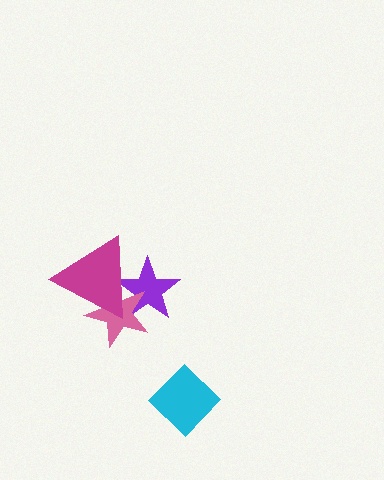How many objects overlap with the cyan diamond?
0 objects overlap with the cyan diamond.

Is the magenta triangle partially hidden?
No, no other shape covers it.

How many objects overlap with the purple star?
2 objects overlap with the purple star.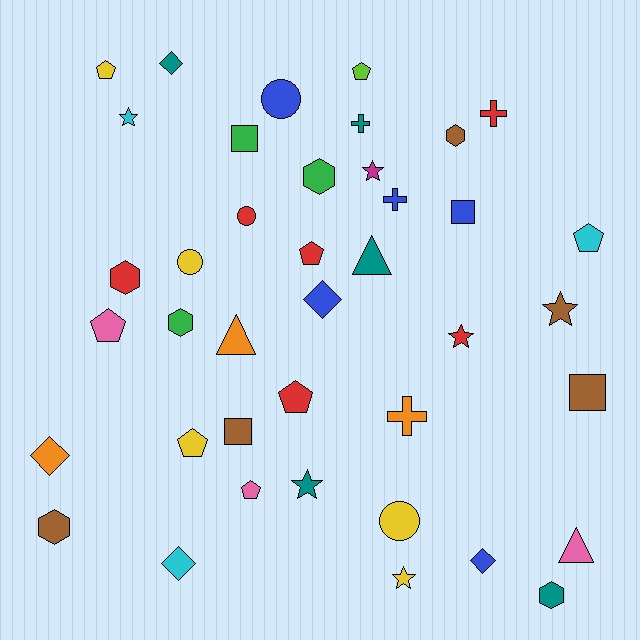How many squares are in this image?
There are 4 squares.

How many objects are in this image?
There are 40 objects.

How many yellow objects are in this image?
There are 5 yellow objects.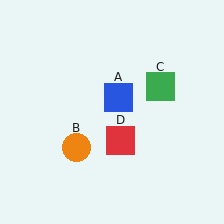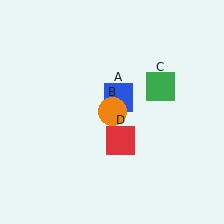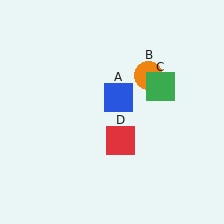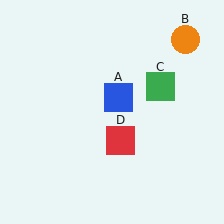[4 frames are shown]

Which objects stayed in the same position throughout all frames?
Blue square (object A) and green square (object C) and red square (object D) remained stationary.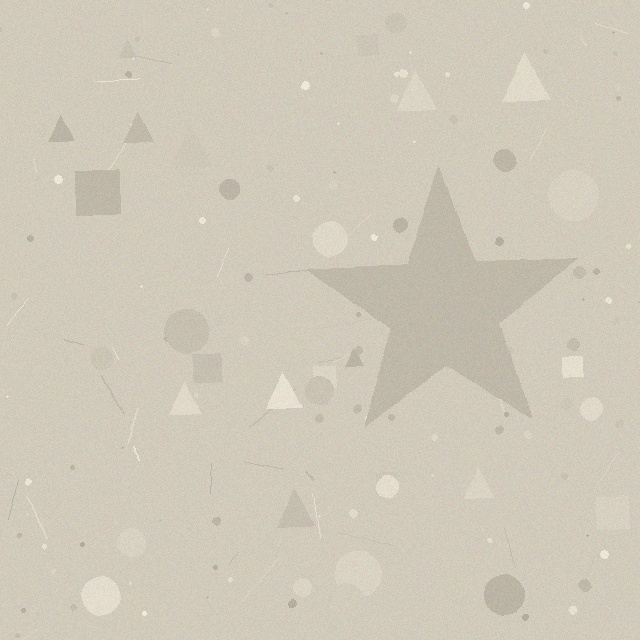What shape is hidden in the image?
A star is hidden in the image.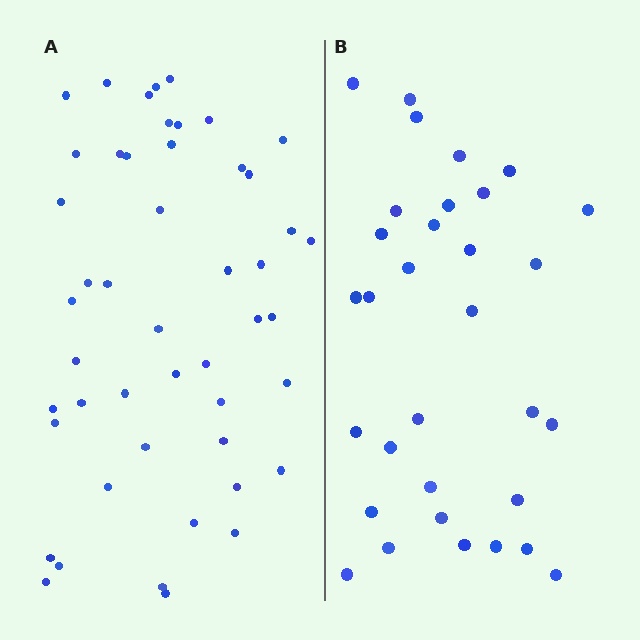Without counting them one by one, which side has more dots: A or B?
Region A (the left region) has more dots.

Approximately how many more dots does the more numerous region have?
Region A has approximately 15 more dots than region B.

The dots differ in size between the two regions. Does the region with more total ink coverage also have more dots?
No. Region B has more total ink coverage because its dots are larger, but region A actually contains more individual dots. Total area can be misleading — the number of items is what matters here.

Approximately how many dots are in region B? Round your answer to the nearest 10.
About 30 dots. (The exact count is 32, which rounds to 30.)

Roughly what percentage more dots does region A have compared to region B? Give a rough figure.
About 50% more.